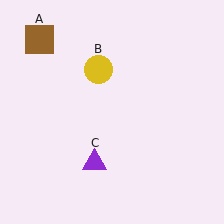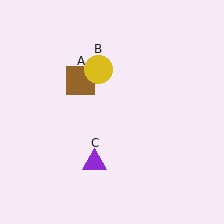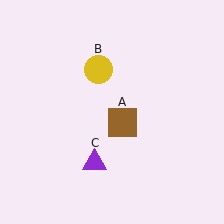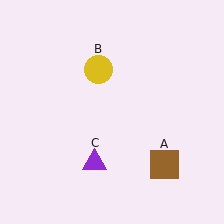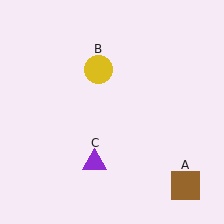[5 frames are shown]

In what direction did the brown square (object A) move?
The brown square (object A) moved down and to the right.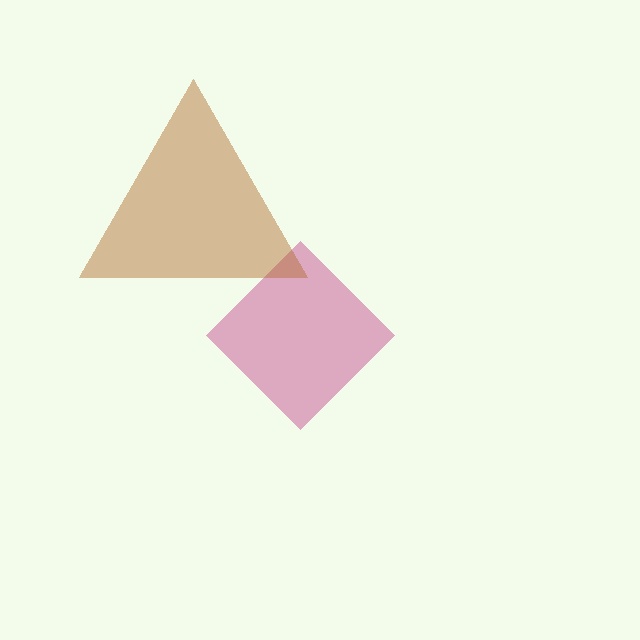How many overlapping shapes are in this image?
There are 2 overlapping shapes in the image.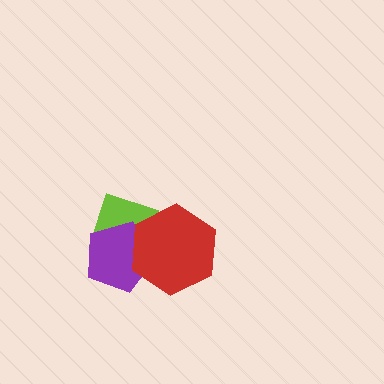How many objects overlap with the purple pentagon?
2 objects overlap with the purple pentagon.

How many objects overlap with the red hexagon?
2 objects overlap with the red hexagon.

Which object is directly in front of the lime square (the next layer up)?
The purple pentagon is directly in front of the lime square.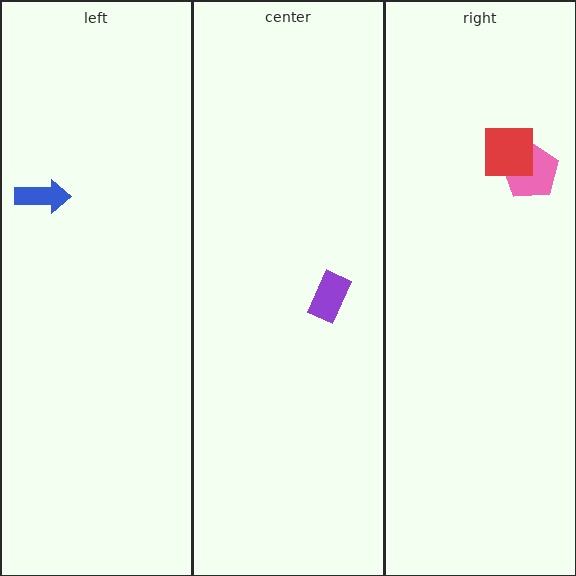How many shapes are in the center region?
1.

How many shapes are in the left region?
1.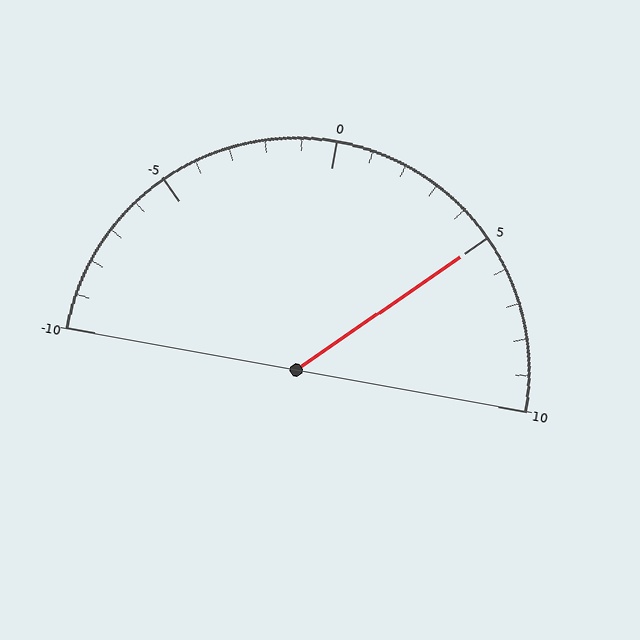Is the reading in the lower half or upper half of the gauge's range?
The reading is in the upper half of the range (-10 to 10).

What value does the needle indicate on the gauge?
The needle indicates approximately 5.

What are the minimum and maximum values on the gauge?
The gauge ranges from -10 to 10.